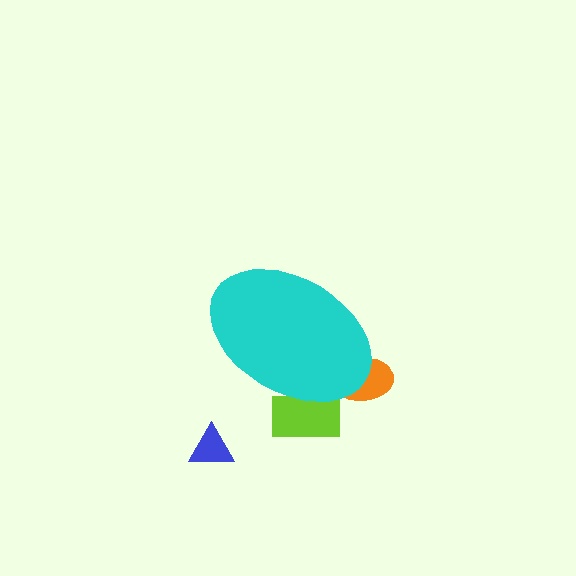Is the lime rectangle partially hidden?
Yes, the lime rectangle is partially hidden behind the cyan ellipse.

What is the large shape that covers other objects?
A cyan ellipse.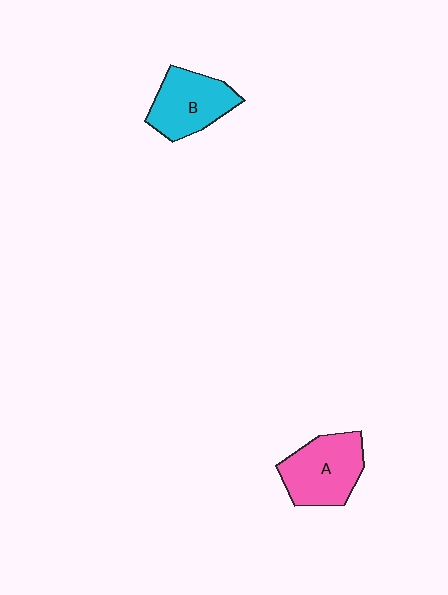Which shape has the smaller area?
Shape B (cyan).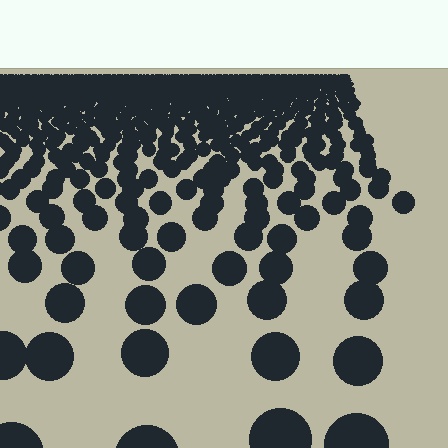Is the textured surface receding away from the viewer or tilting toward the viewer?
The surface is receding away from the viewer. Texture elements get smaller and denser toward the top.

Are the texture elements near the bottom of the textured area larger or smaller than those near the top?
Larger. Near the bottom, elements are closer to the viewer and appear at a bigger on-screen size.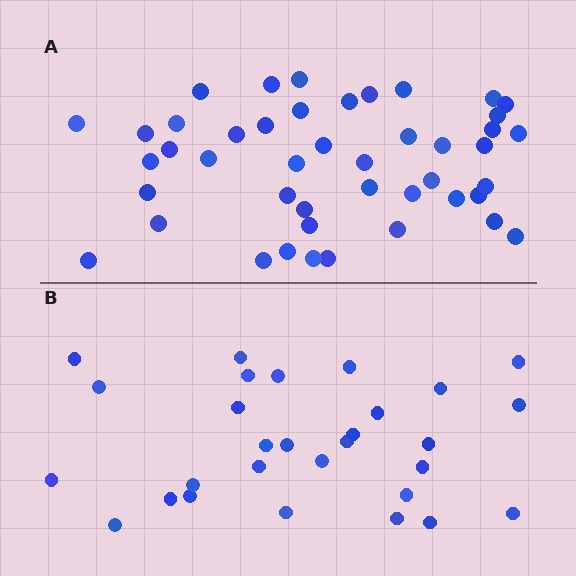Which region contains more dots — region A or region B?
Region A (the top region) has more dots.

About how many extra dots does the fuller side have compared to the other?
Region A has approximately 15 more dots than region B.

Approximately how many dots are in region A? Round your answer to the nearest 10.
About 40 dots. (The exact count is 45, which rounds to 40.)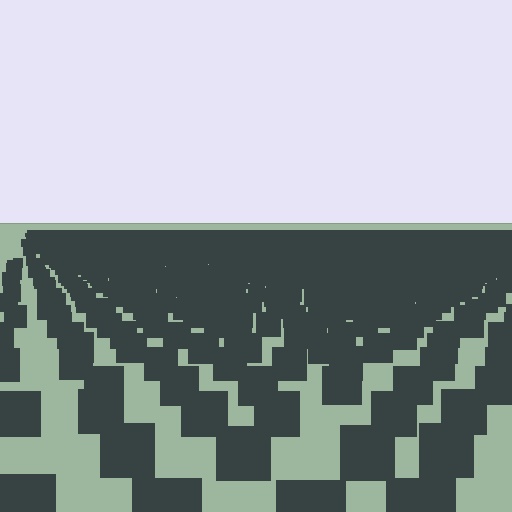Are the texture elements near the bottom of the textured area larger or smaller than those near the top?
Larger. Near the bottom, elements are closer to the viewer and appear at a bigger on-screen size.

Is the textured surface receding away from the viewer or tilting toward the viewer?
The surface is receding away from the viewer. Texture elements get smaller and denser toward the top.